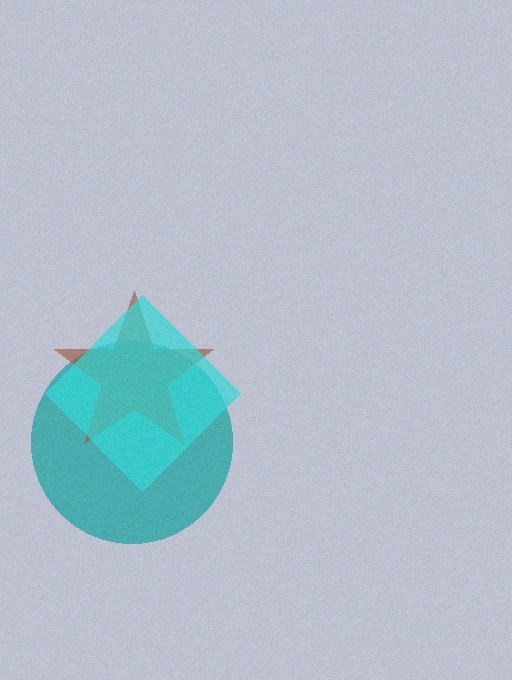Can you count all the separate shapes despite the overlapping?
Yes, there are 3 separate shapes.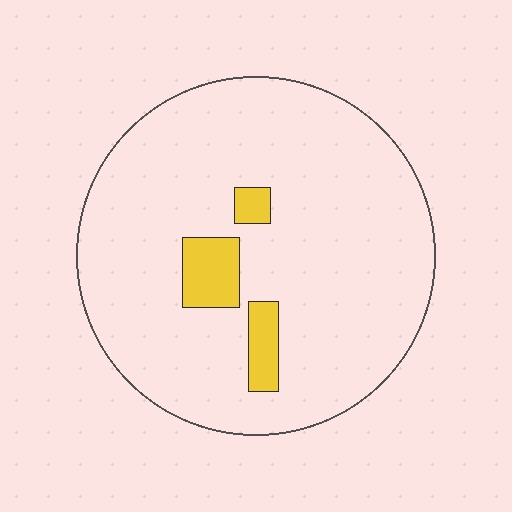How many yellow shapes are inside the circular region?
3.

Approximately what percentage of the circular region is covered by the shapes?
Approximately 10%.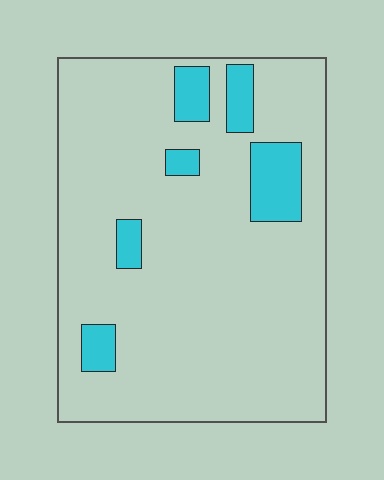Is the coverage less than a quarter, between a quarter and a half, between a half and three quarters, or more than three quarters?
Less than a quarter.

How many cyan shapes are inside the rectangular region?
6.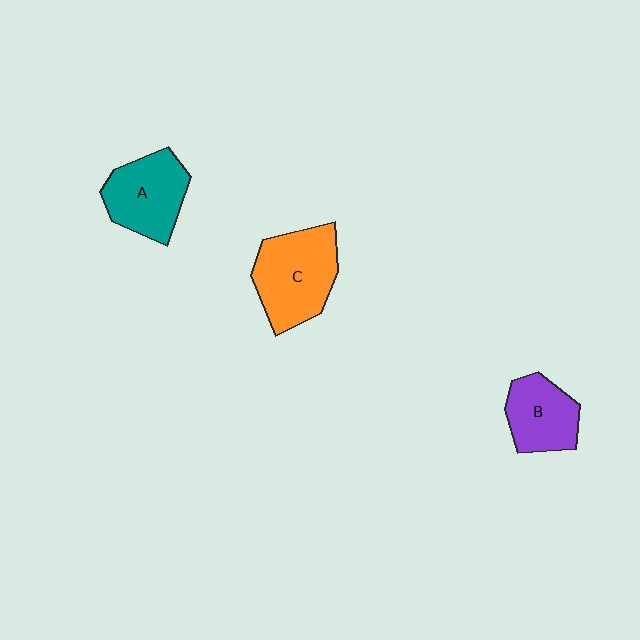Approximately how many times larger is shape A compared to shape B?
Approximately 1.2 times.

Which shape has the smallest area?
Shape B (purple).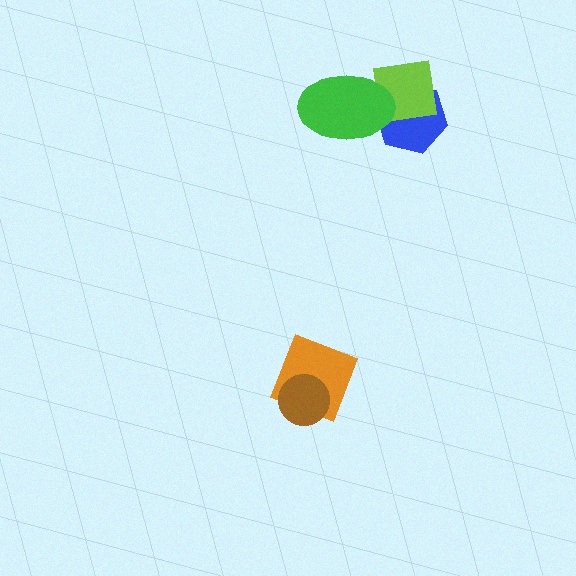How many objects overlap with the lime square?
2 objects overlap with the lime square.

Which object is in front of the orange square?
The brown circle is in front of the orange square.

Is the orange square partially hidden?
Yes, it is partially covered by another shape.